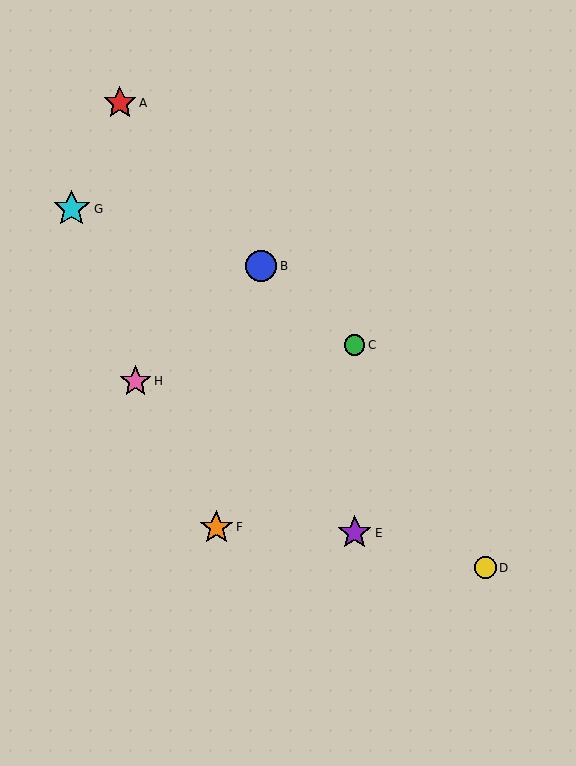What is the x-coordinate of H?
Object H is at x≈136.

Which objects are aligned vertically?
Objects C, E are aligned vertically.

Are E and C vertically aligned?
Yes, both are at x≈355.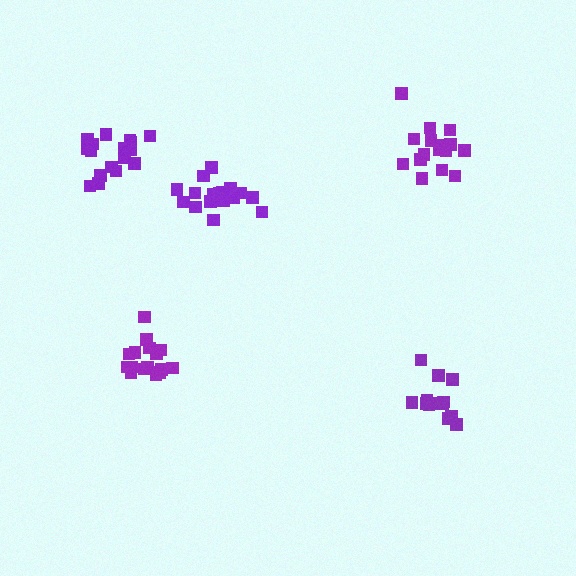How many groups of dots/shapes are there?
There are 5 groups.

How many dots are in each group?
Group 1: 18 dots, Group 2: 14 dots, Group 3: 16 dots, Group 4: 17 dots, Group 5: 17 dots (82 total).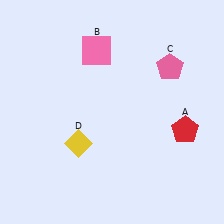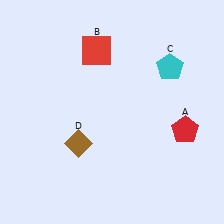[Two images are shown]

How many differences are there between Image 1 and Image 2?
There are 3 differences between the two images.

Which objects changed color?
B changed from pink to red. C changed from pink to cyan. D changed from yellow to brown.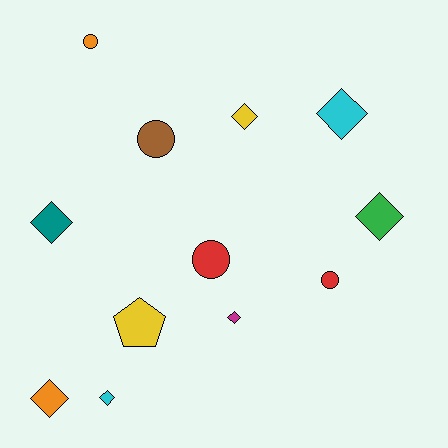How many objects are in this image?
There are 12 objects.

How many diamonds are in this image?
There are 7 diamonds.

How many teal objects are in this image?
There is 1 teal object.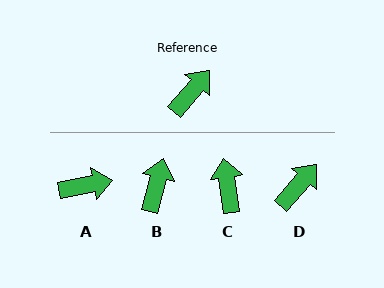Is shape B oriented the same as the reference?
No, it is off by about 26 degrees.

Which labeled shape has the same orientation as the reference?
D.